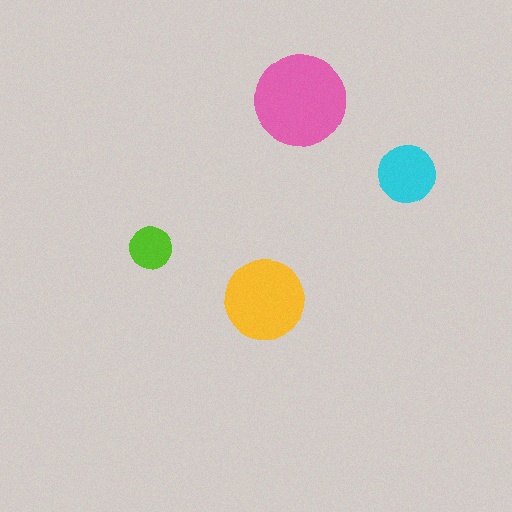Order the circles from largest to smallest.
the pink one, the yellow one, the cyan one, the lime one.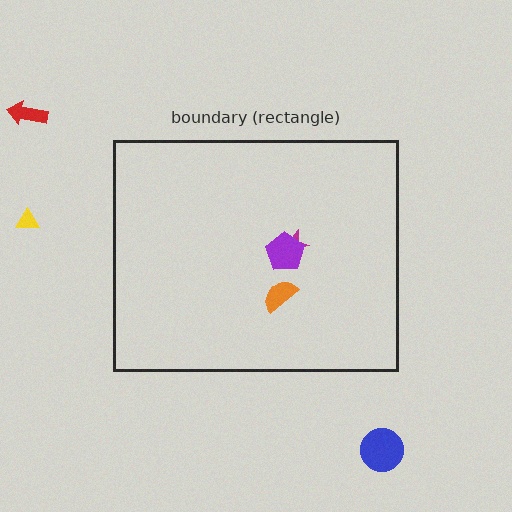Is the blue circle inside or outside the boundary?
Outside.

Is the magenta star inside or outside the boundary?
Inside.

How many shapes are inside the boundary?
3 inside, 3 outside.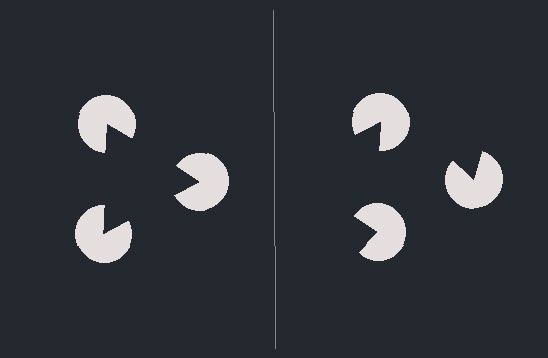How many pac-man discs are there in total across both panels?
6 — 3 on each side.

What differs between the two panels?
The pac-man discs are positioned identically on both sides; only the wedge orientations differ. On the left they align to a triangle; on the right they are misaligned.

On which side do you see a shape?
An illusory triangle appears on the left side. On the right side the wedge cuts are rotated, so no coherent shape forms.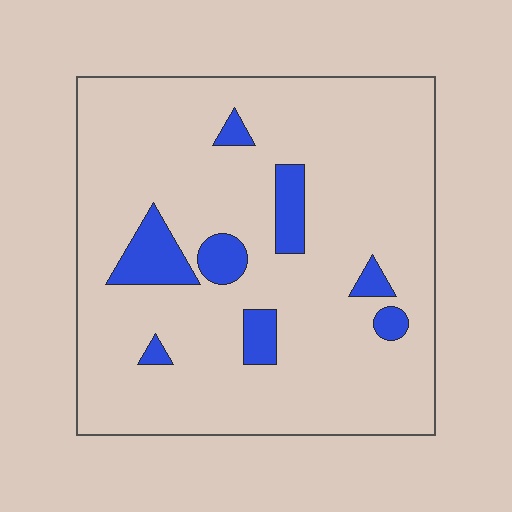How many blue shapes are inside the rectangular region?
8.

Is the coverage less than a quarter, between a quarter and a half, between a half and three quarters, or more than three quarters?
Less than a quarter.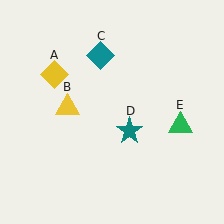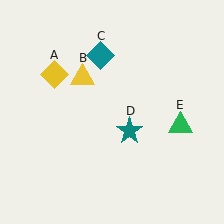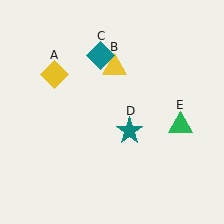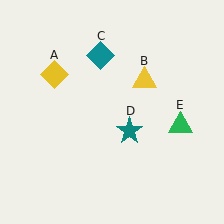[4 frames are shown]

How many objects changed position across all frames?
1 object changed position: yellow triangle (object B).